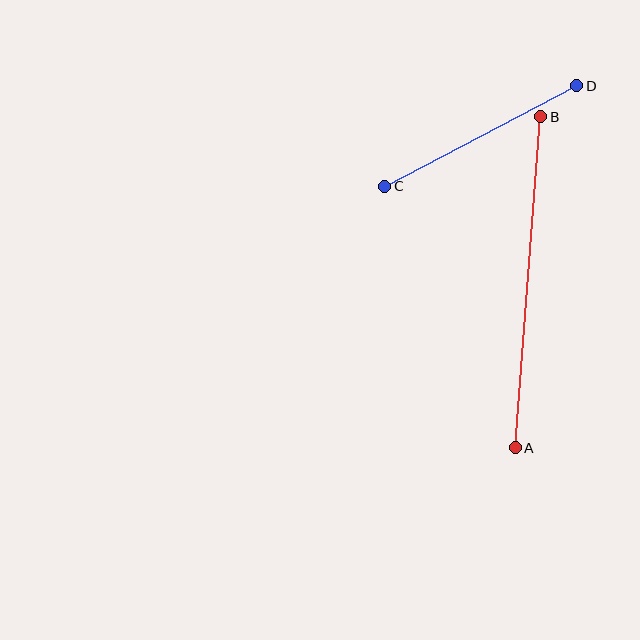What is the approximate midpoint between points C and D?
The midpoint is at approximately (481, 136) pixels.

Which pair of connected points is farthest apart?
Points A and B are farthest apart.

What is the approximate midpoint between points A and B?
The midpoint is at approximately (528, 282) pixels.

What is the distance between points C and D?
The distance is approximately 216 pixels.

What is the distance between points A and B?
The distance is approximately 332 pixels.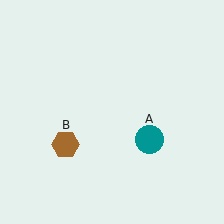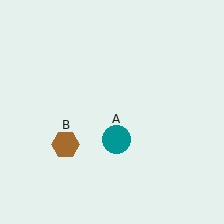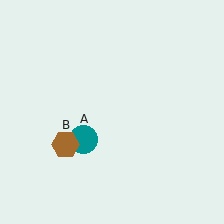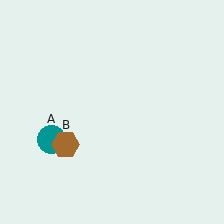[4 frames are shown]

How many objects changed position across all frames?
1 object changed position: teal circle (object A).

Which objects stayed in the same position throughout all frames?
Brown hexagon (object B) remained stationary.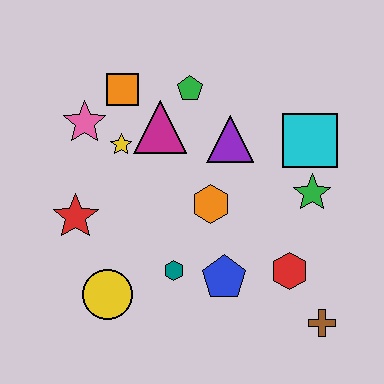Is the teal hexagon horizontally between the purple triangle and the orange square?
Yes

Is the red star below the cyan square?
Yes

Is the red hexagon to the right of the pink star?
Yes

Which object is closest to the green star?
The cyan square is closest to the green star.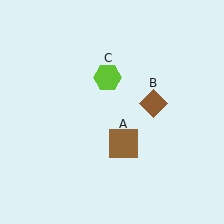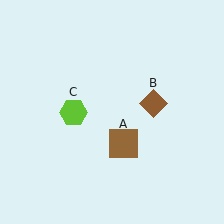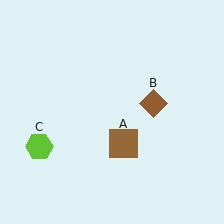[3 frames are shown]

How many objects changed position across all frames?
1 object changed position: lime hexagon (object C).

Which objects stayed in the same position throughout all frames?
Brown square (object A) and brown diamond (object B) remained stationary.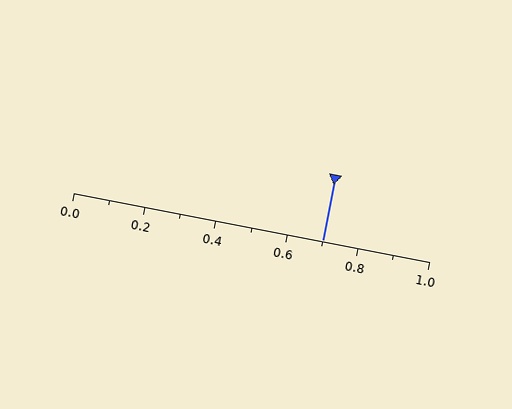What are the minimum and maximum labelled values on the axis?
The axis runs from 0.0 to 1.0.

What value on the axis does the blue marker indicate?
The marker indicates approximately 0.7.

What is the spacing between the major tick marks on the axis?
The major ticks are spaced 0.2 apart.